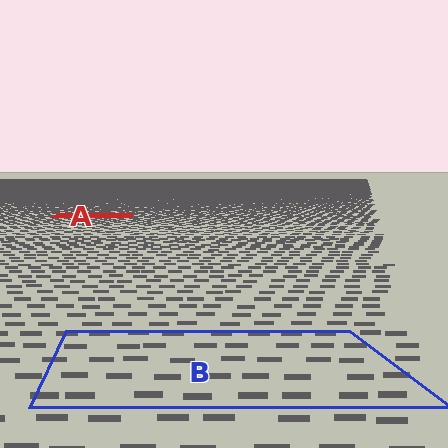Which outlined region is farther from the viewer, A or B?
Region A is farther from the viewer — the texture elements inside it appear smaller and more densely packed.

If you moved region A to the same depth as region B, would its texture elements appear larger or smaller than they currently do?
They would appear larger. At a closer depth, the same texture elements are projected at a bigger on-screen size.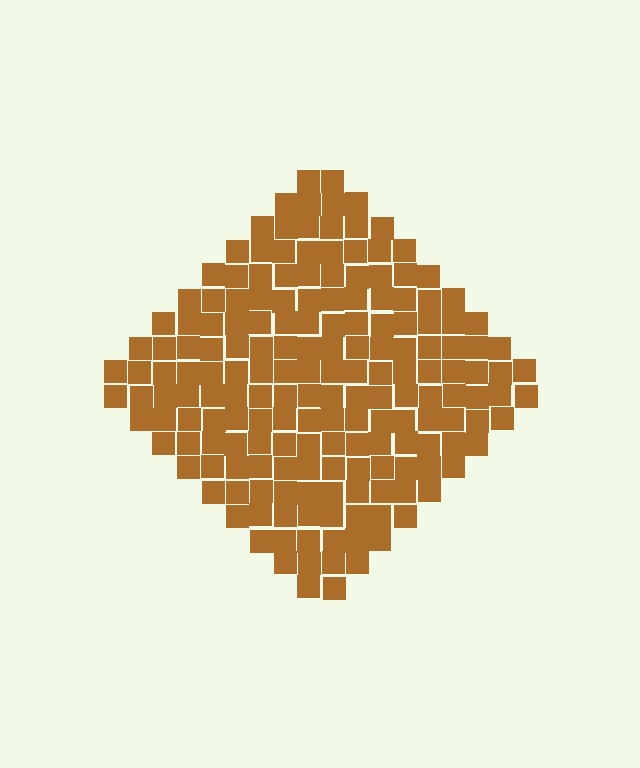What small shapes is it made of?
It is made of small squares.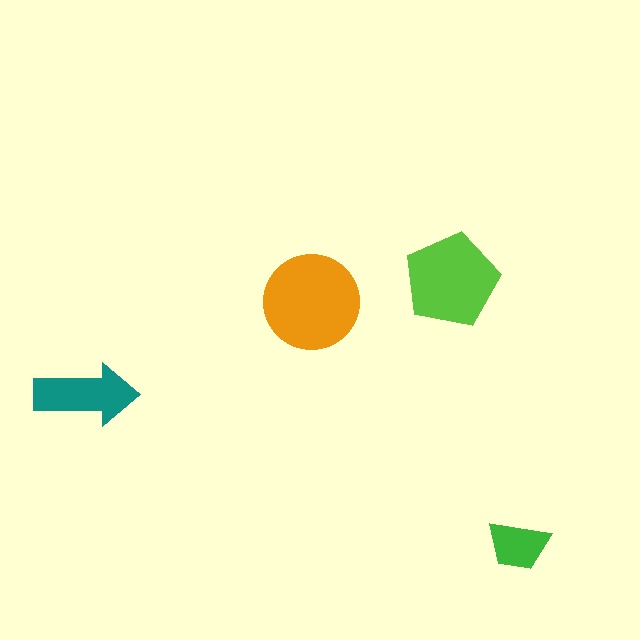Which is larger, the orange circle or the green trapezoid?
The orange circle.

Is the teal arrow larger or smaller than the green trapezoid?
Larger.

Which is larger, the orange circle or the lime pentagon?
The orange circle.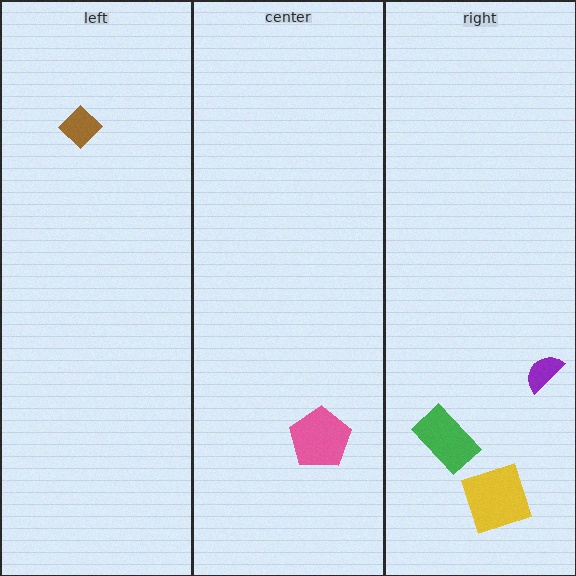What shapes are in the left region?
The brown diamond.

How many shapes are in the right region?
3.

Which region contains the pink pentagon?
The center region.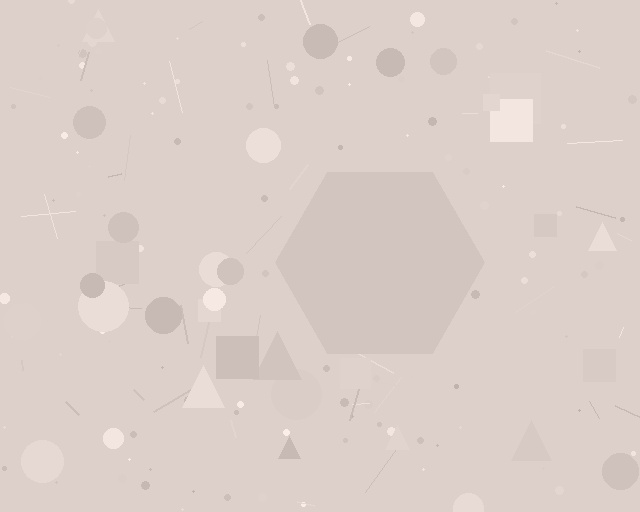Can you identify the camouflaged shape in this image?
The camouflaged shape is a hexagon.